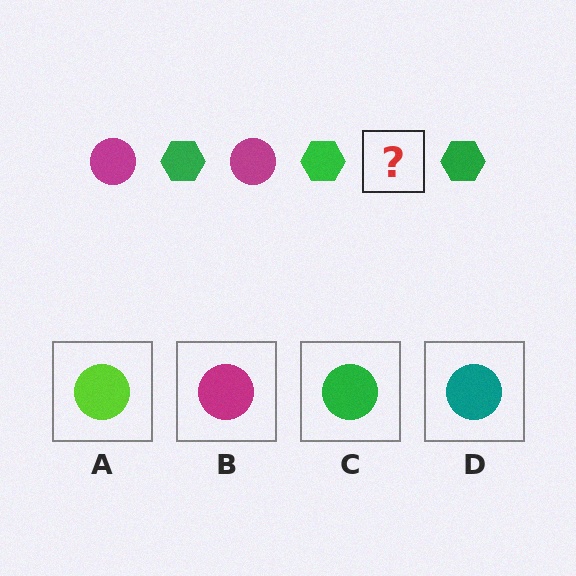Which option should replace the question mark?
Option B.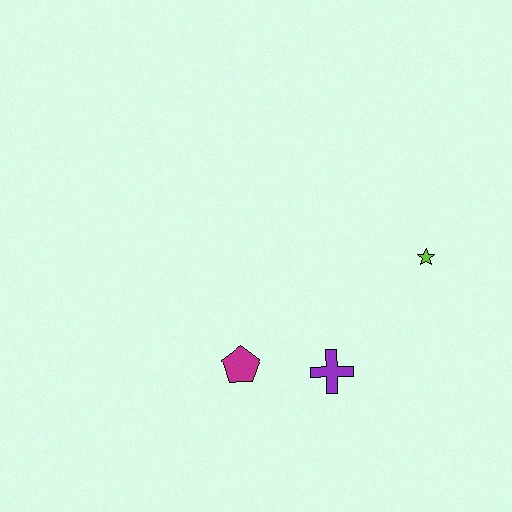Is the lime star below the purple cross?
No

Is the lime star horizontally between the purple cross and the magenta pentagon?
No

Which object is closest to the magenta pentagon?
The purple cross is closest to the magenta pentagon.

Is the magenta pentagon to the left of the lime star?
Yes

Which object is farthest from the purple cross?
The lime star is farthest from the purple cross.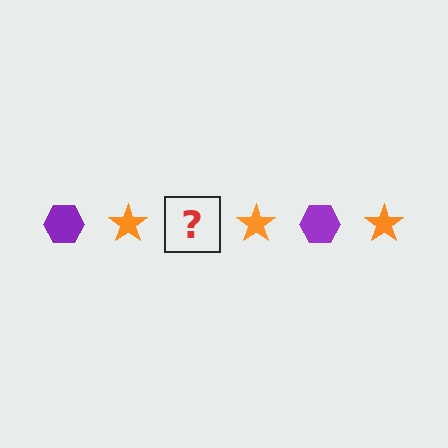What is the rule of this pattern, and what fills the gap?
The rule is that the pattern alternates between purple hexagon and orange star. The gap should be filled with a purple hexagon.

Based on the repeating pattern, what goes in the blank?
The blank should be a purple hexagon.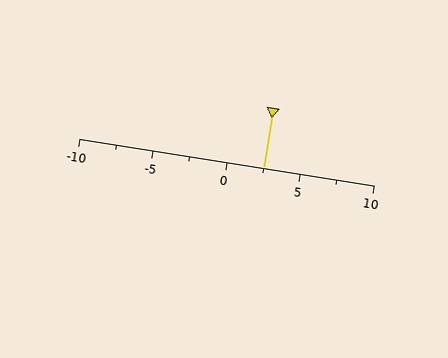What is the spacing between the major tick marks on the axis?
The major ticks are spaced 5 apart.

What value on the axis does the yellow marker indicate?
The marker indicates approximately 2.5.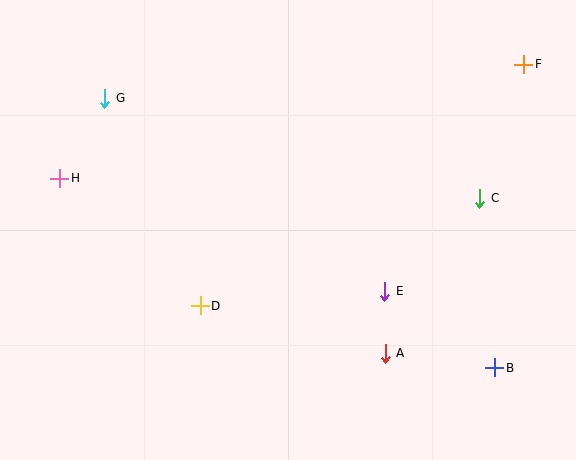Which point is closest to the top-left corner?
Point G is closest to the top-left corner.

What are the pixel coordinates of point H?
Point H is at (60, 178).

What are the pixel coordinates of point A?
Point A is at (385, 353).